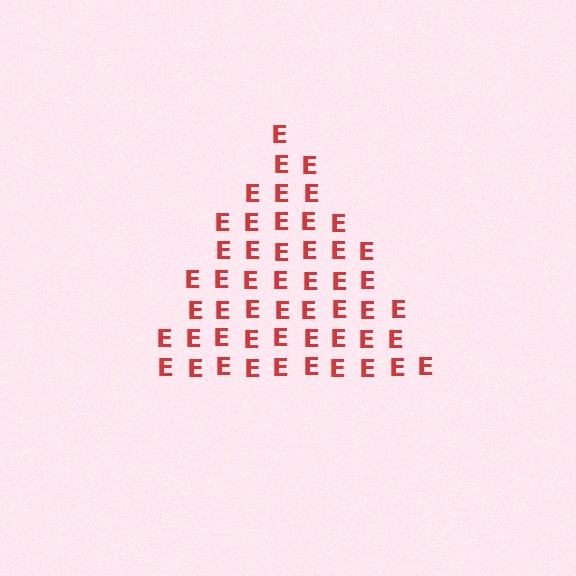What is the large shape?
The large shape is a triangle.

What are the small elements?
The small elements are letter E's.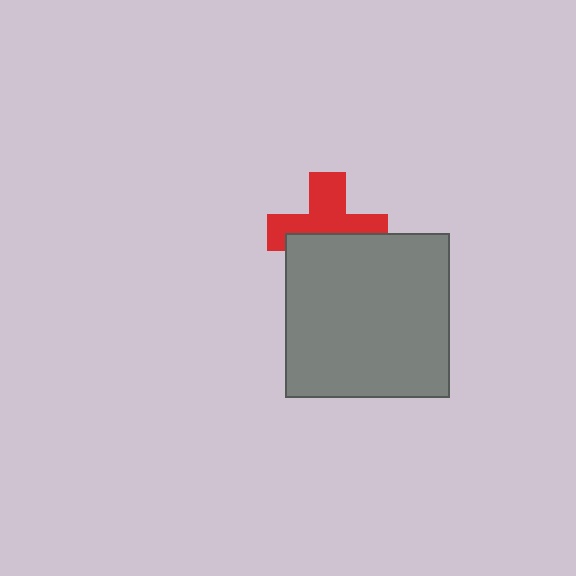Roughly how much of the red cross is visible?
About half of it is visible (roughly 56%).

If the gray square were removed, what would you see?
You would see the complete red cross.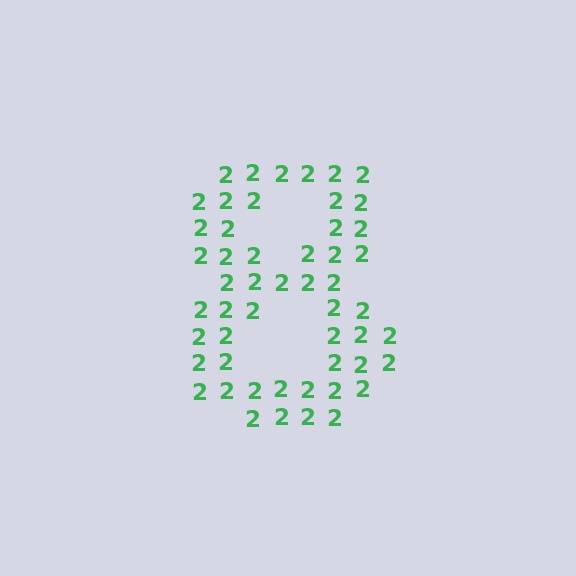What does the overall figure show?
The overall figure shows the digit 8.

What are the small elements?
The small elements are digit 2's.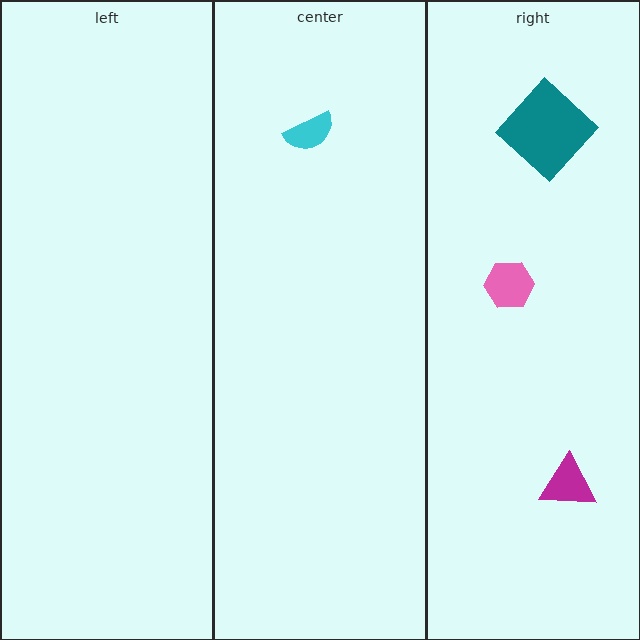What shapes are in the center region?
The cyan semicircle.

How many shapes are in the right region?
3.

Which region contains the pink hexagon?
The right region.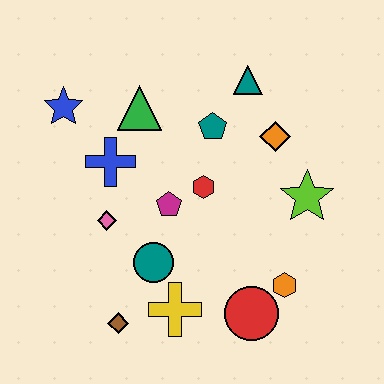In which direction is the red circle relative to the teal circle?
The red circle is to the right of the teal circle.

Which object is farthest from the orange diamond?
The brown diamond is farthest from the orange diamond.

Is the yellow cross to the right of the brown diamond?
Yes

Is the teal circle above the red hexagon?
No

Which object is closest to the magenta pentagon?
The red hexagon is closest to the magenta pentagon.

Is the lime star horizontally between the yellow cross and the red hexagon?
No